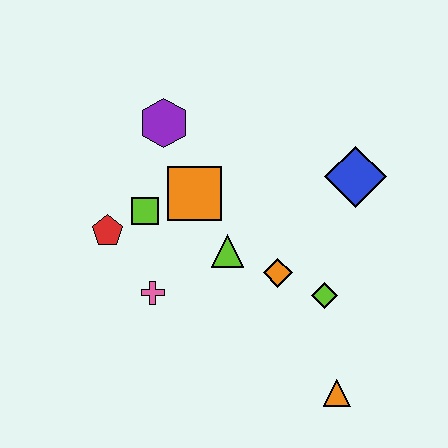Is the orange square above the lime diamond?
Yes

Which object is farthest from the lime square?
The orange triangle is farthest from the lime square.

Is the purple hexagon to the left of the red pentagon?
No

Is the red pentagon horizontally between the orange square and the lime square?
No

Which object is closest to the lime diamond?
The orange diamond is closest to the lime diamond.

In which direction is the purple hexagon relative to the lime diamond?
The purple hexagon is above the lime diamond.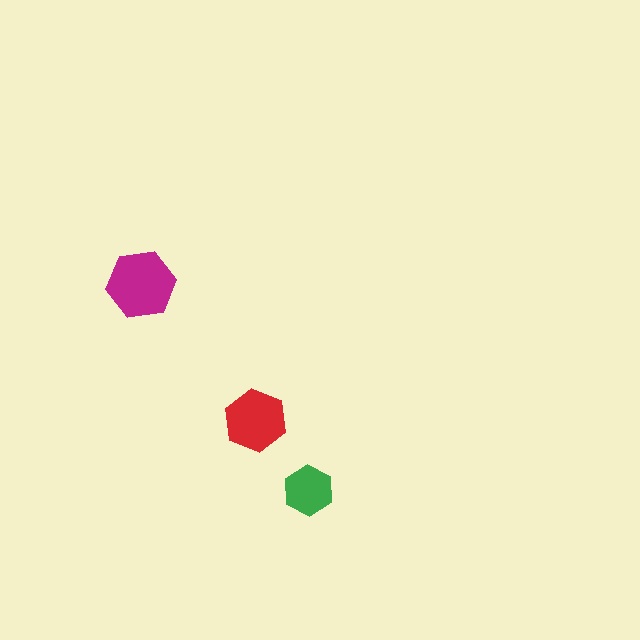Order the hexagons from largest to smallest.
the magenta one, the red one, the green one.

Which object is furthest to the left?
The magenta hexagon is leftmost.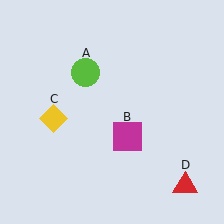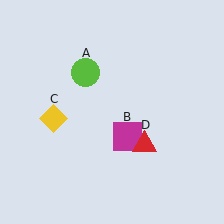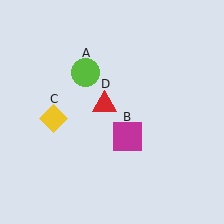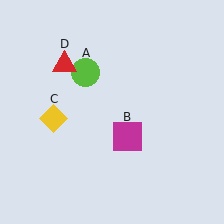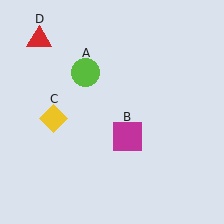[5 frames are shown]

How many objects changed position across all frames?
1 object changed position: red triangle (object D).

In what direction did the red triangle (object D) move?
The red triangle (object D) moved up and to the left.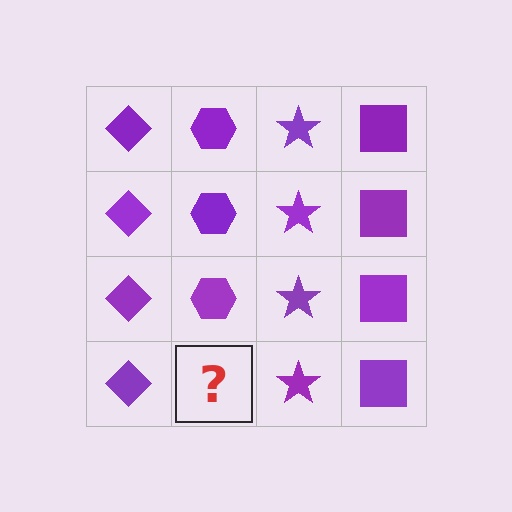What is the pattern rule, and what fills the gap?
The rule is that each column has a consistent shape. The gap should be filled with a purple hexagon.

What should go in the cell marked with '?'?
The missing cell should contain a purple hexagon.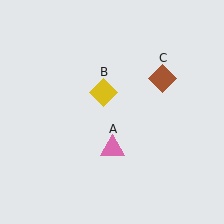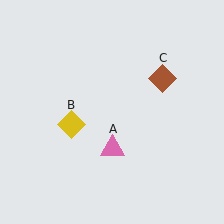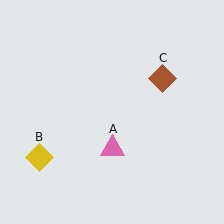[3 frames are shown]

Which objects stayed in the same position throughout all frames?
Pink triangle (object A) and brown diamond (object C) remained stationary.